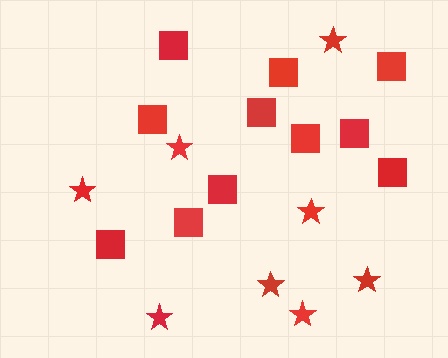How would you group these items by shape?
There are 2 groups: one group of squares (11) and one group of stars (8).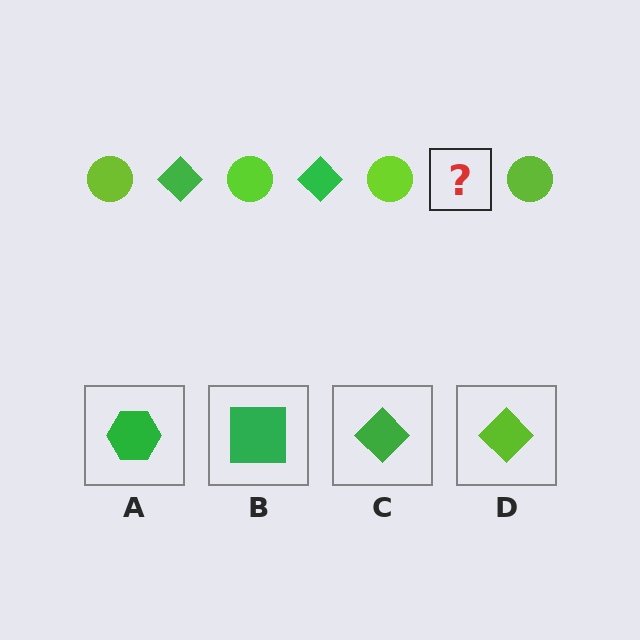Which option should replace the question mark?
Option C.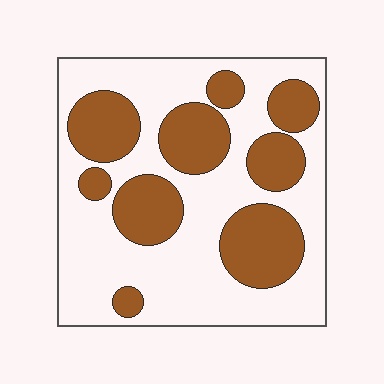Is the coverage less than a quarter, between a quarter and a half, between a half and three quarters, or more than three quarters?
Between a quarter and a half.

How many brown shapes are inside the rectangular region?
9.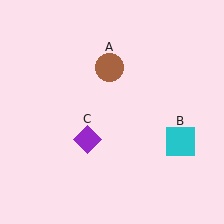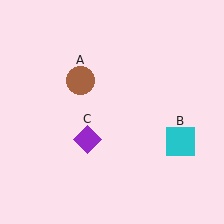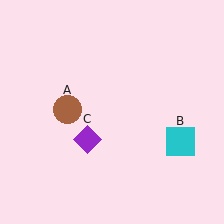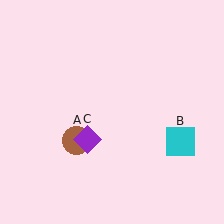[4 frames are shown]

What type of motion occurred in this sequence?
The brown circle (object A) rotated counterclockwise around the center of the scene.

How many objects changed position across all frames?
1 object changed position: brown circle (object A).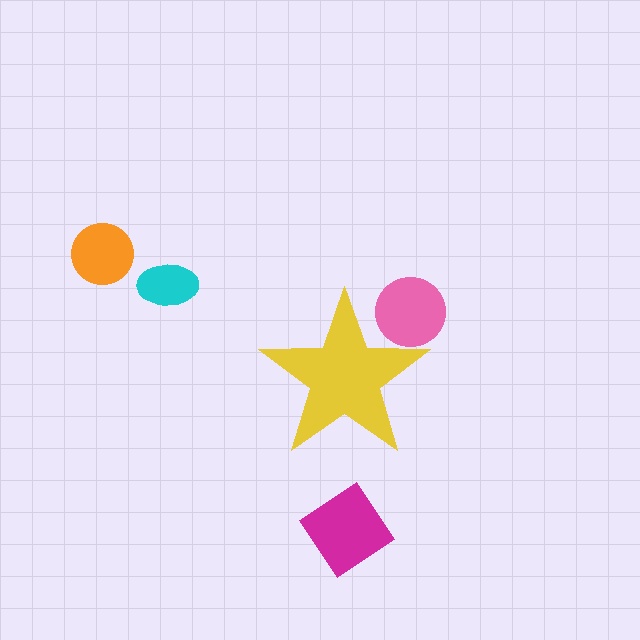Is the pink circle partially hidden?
Yes, the pink circle is partially hidden behind the yellow star.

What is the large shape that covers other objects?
A yellow star.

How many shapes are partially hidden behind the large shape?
1 shape is partially hidden.